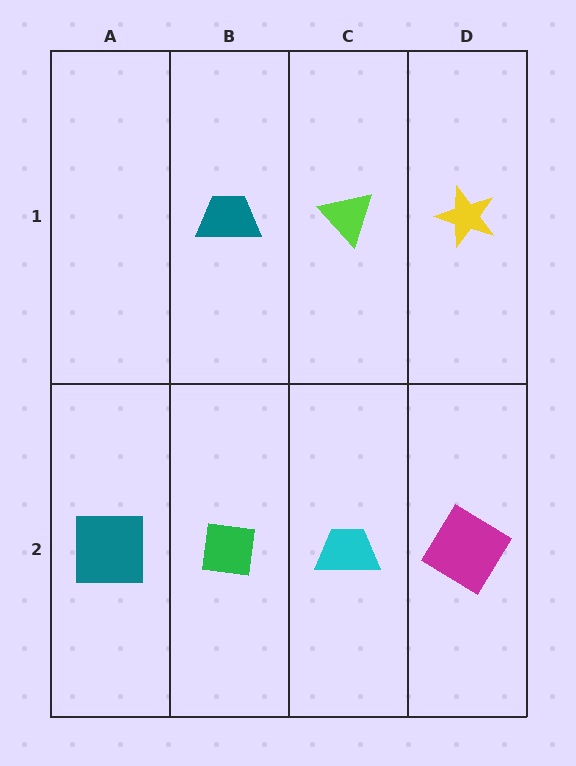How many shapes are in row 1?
3 shapes.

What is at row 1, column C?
A lime triangle.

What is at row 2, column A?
A teal square.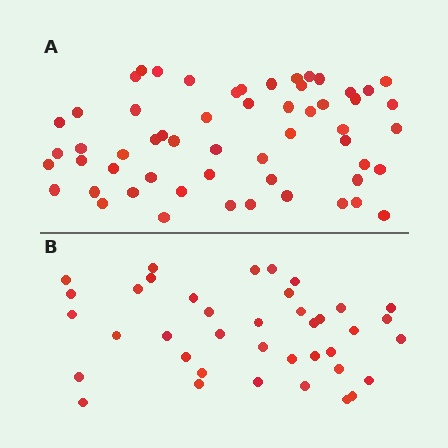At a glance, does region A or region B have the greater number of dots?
Region A (the top region) has more dots.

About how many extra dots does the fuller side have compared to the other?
Region A has approximately 20 more dots than region B.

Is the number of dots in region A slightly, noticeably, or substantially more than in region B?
Region A has substantially more. The ratio is roughly 1.5 to 1.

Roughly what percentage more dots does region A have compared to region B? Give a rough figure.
About 45% more.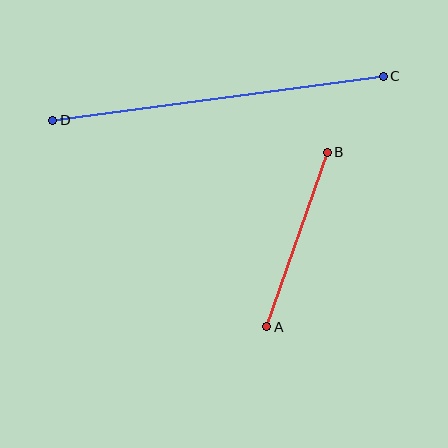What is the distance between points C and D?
The distance is approximately 333 pixels.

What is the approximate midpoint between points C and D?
The midpoint is at approximately (218, 98) pixels.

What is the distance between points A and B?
The distance is approximately 185 pixels.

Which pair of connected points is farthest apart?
Points C and D are farthest apart.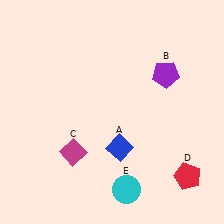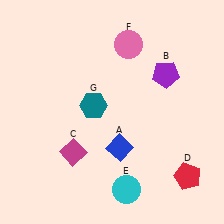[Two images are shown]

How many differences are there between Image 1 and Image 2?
There are 2 differences between the two images.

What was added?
A pink circle (F), a teal hexagon (G) were added in Image 2.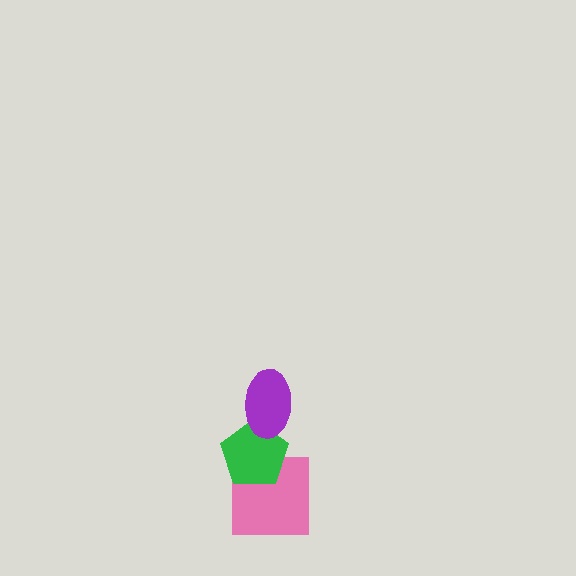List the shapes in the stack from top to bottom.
From top to bottom: the purple ellipse, the green pentagon, the pink square.